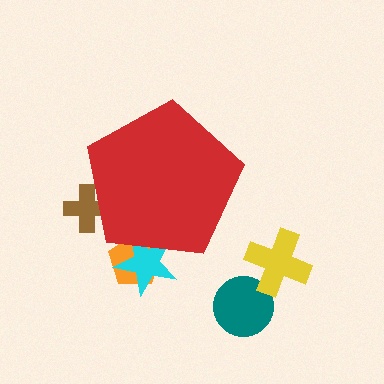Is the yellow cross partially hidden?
No, the yellow cross is fully visible.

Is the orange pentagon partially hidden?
Yes, the orange pentagon is partially hidden behind the red pentagon.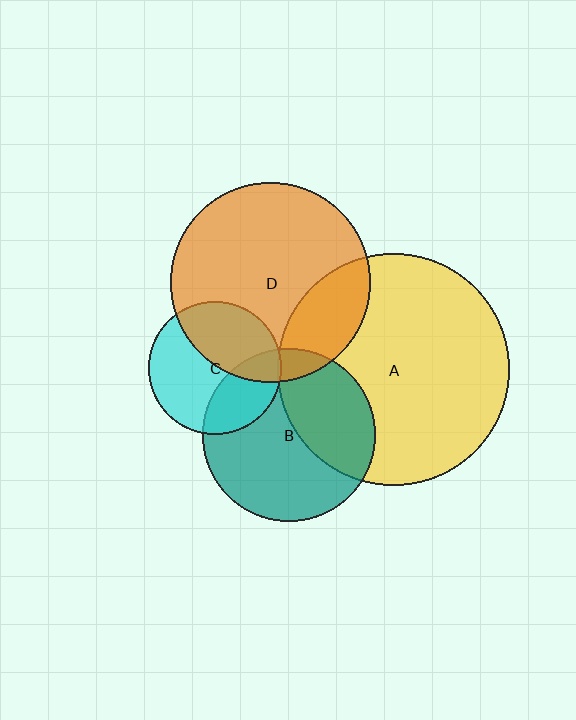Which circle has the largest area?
Circle A (yellow).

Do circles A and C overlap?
Yes.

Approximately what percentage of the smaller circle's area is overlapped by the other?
Approximately 5%.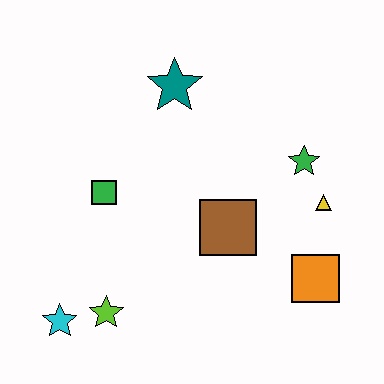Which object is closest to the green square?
The lime star is closest to the green square.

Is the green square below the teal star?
Yes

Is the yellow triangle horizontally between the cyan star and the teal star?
No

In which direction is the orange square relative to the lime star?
The orange square is to the right of the lime star.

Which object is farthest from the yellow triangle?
The cyan star is farthest from the yellow triangle.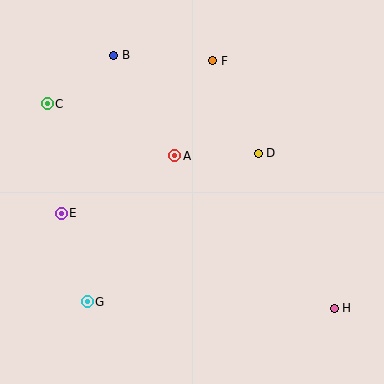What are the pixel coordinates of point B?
Point B is at (114, 55).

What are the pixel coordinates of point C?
Point C is at (47, 104).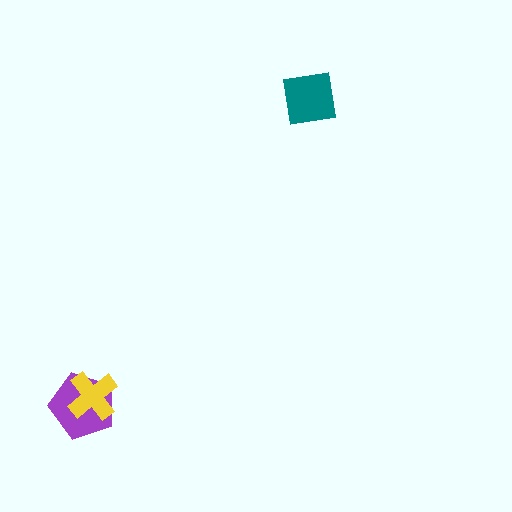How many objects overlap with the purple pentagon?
1 object overlaps with the purple pentagon.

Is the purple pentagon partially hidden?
Yes, it is partially covered by another shape.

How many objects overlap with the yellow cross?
1 object overlaps with the yellow cross.